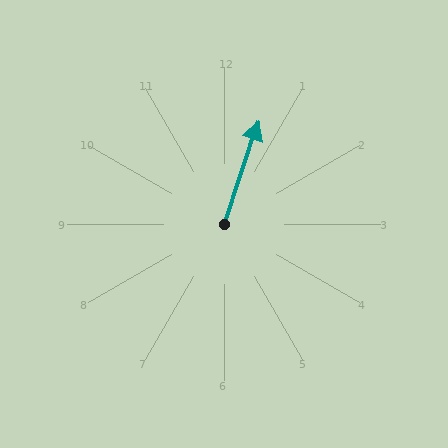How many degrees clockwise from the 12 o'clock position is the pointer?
Approximately 19 degrees.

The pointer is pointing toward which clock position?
Roughly 1 o'clock.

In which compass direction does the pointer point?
North.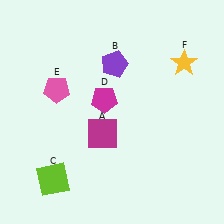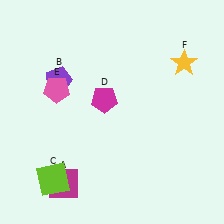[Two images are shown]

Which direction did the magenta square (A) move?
The magenta square (A) moved down.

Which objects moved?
The objects that moved are: the magenta square (A), the purple pentagon (B).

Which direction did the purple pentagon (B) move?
The purple pentagon (B) moved left.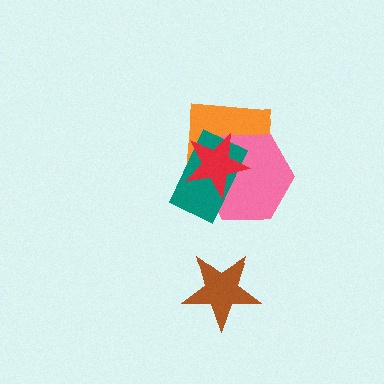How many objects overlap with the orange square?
3 objects overlap with the orange square.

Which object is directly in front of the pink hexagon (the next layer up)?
The teal rectangle is directly in front of the pink hexagon.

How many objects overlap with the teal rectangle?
3 objects overlap with the teal rectangle.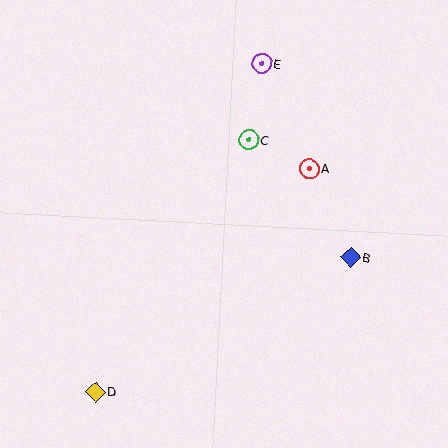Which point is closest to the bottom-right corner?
Point B is closest to the bottom-right corner.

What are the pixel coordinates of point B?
Point B is at (351, 258).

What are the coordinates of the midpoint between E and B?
The midpoint between E and B is at (306, 161).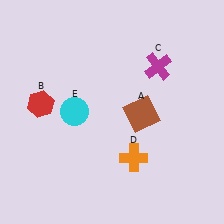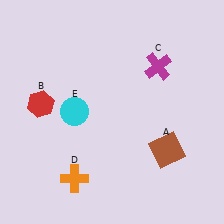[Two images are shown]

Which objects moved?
The objects that moved are: the brown square (A), the orange cross (D).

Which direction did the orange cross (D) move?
The orange cross (D) moved left.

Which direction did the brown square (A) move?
The brown square (A) moved down.